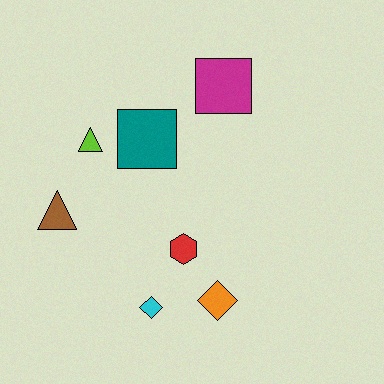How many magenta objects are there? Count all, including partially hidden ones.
There is 1 magenta object.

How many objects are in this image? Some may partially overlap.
There are 7 objects.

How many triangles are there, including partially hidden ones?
There are 2 triangles.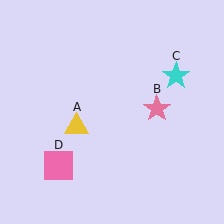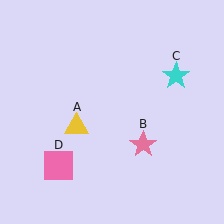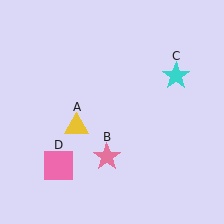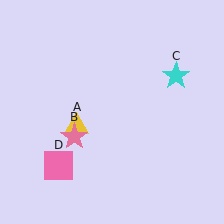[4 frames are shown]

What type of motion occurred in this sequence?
The pink star (object B) rotated clockwise around the center of the scene.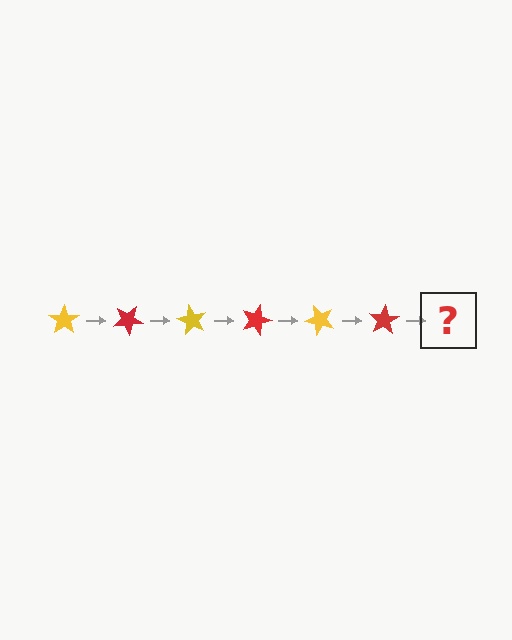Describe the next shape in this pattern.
It should be a yellow star, rotated 180 degrees from the start.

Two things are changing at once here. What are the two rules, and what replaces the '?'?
The two rules are that it rotates 30 degrees each step and the color cycles through yellow and red. The '?' should be a yellow star, rotated 180 degrees from the start.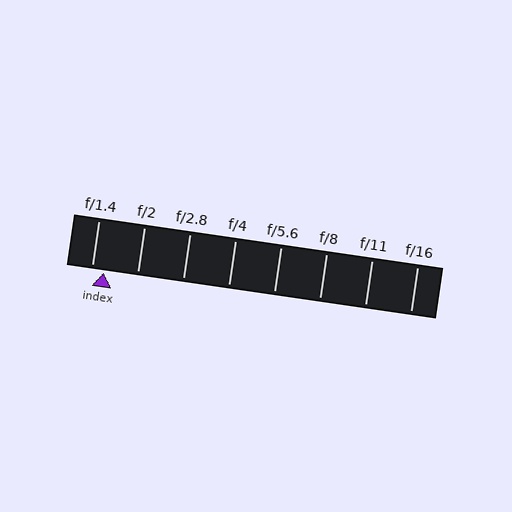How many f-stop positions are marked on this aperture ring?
There are 8 f-stop positions marked.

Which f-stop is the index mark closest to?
The index mark is closest to f/1.4.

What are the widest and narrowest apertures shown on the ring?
The widest aperture shown is f/1.4 and the narrowest is f/16.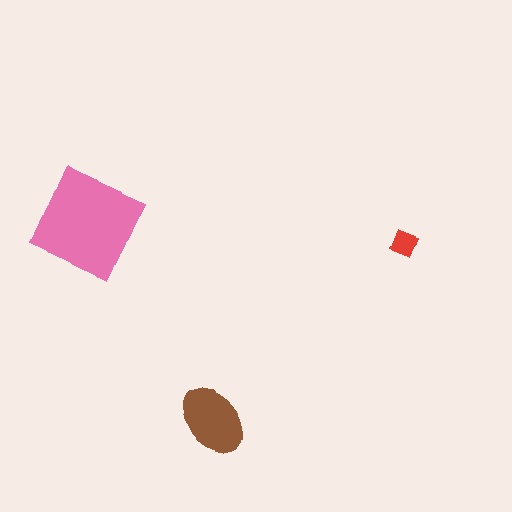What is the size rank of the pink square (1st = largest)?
1st.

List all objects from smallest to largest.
The red diamond, the brown ellipse, the pink square.